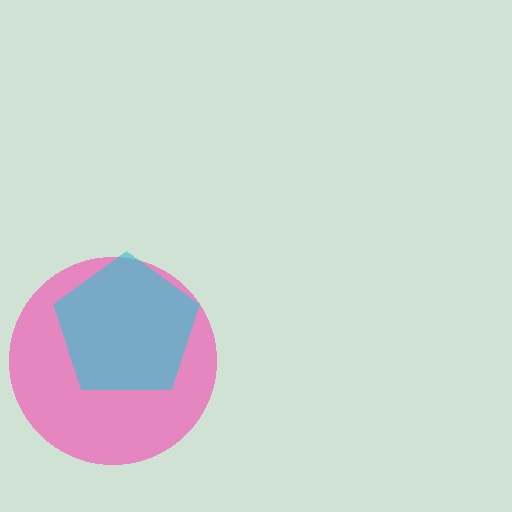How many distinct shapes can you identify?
There are 2 distinct shapes: a pink circle, a cyan pentagon.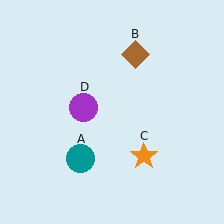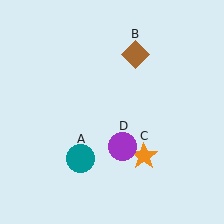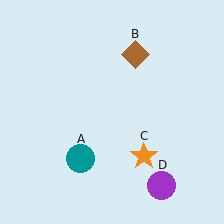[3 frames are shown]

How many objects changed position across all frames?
1 object changed position: purple circle (object D).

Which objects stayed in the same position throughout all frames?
Teal circle (object A) and brown diamond (object B) and orange star (object C) remained stationary.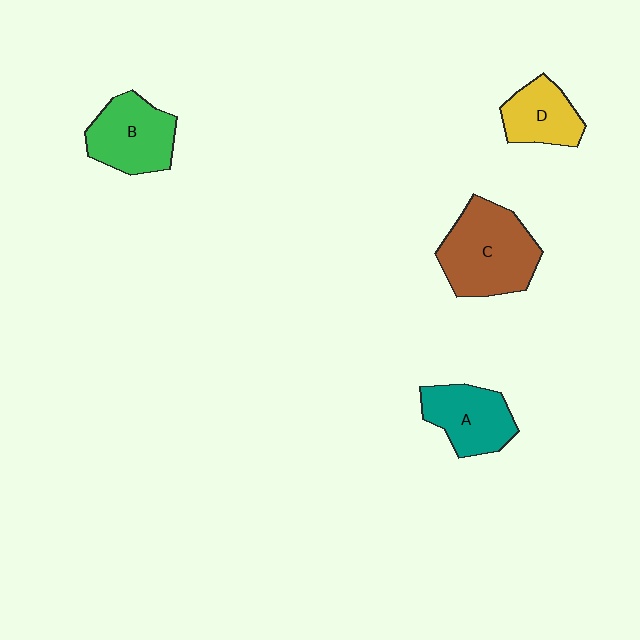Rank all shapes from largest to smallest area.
From largest to smallest: C (brown), B (green), A (teal), D (yellow).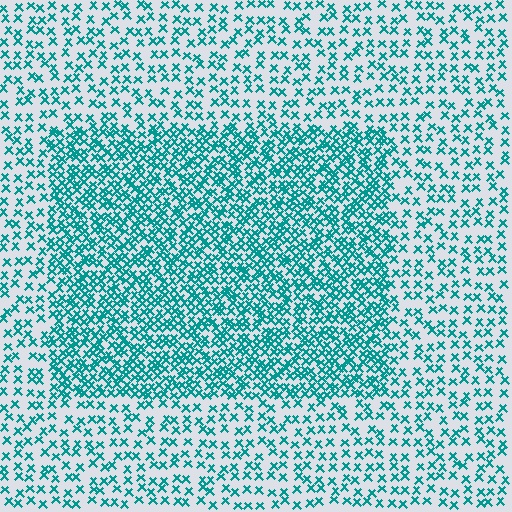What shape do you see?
I see a rectangle.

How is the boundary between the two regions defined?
The boundary is defined by a change in element density (approximately 2.2x ratio). All elements are the same color, size, and shape.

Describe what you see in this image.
The image contains small teal elements arranged at two different densities. A rectangle-shaped region is visible where the elements are more densely packed than the surrounding area.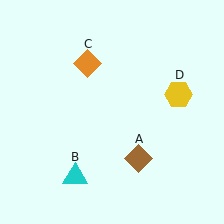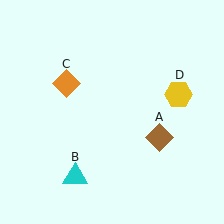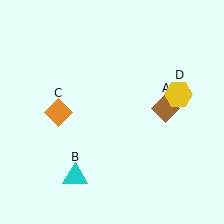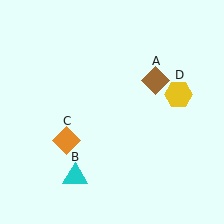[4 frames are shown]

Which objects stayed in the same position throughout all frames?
Cyan triangle (object B) and yellow hexagon (object D) remained stationary.